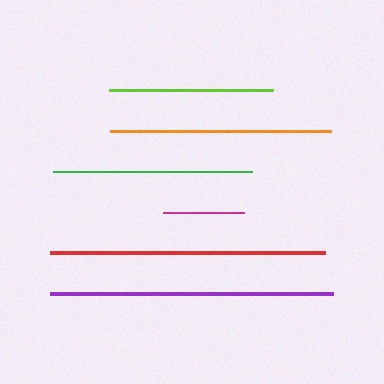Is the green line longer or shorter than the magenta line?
The green line is longer than the magenta line.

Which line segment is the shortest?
The magenta line is the shortest at approximately 81 pixels.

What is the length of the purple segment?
The purple segment is approximately 284 pixels long.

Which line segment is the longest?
The purple line is the longest at approximately 284 pixels.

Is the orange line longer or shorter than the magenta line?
The orange line is longer than the magenta line.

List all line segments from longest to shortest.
From longest to shortest: purple, red, orange, green, lime, magenta.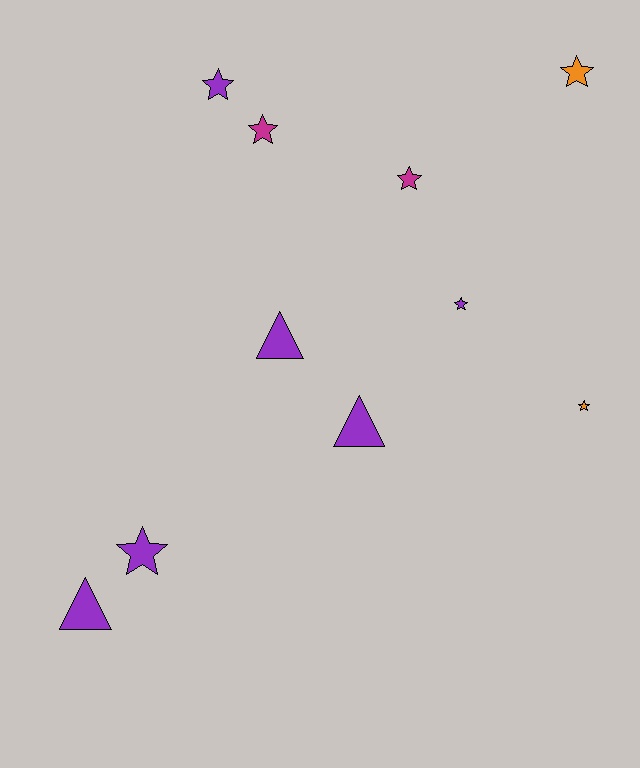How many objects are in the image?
There are 10 objects.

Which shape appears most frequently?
Star, with 7 objects.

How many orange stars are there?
There are 2 orange stars.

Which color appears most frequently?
Purple, with 6 objects.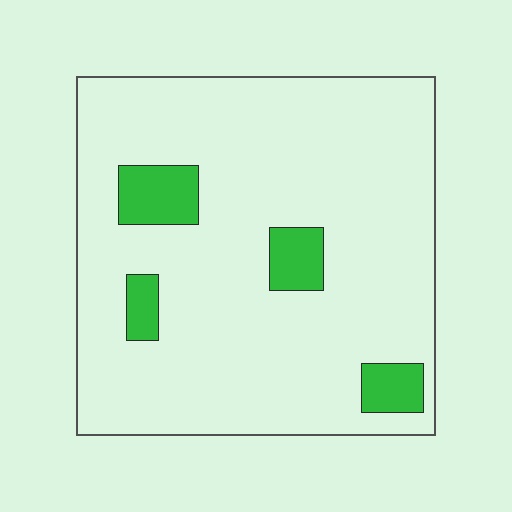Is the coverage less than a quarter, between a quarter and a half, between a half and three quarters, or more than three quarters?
Less than a quarter.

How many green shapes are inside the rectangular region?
4.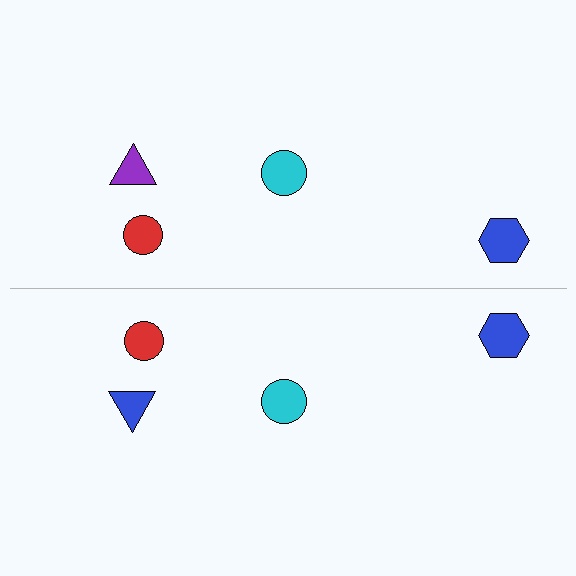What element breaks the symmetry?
The blue triangle on the bottom side breaks the symmetry — its mirror counterpart is purple.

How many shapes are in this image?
There are 8 shapes in this image.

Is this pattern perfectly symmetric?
No, the pattern is not perfectly symmetric. The blue triangle on the bottom side breaks the symmetry — its mirror counterpart is purple.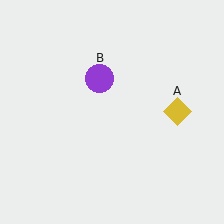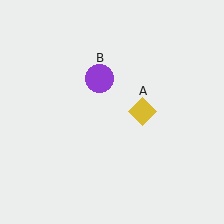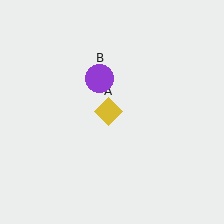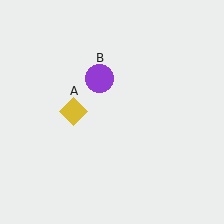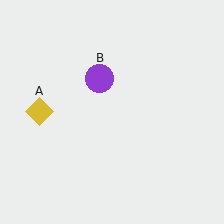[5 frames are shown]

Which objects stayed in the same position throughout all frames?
Purple circle (object B) remained stationary.